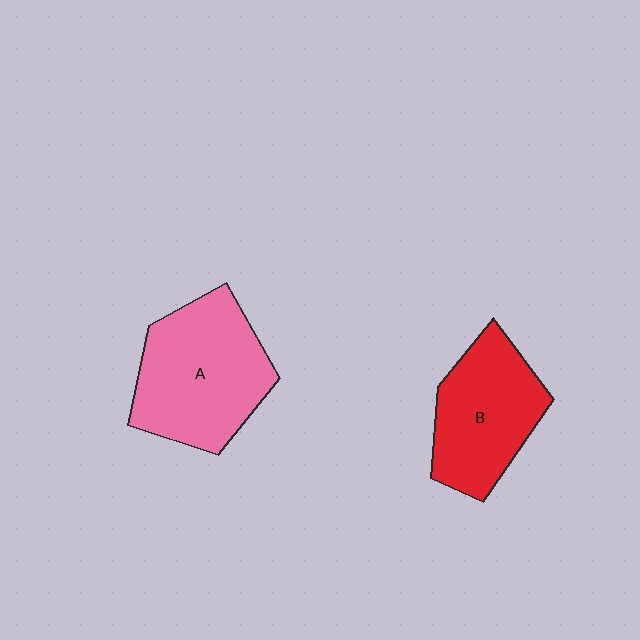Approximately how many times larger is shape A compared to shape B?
Approximately 1.2 times.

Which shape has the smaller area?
Shape B (red).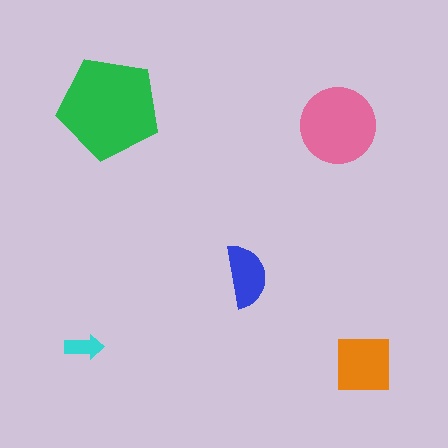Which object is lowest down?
The orange square is bottommost.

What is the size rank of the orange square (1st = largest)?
3rd.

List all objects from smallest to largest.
The cyan arrow, the blue semicircle, the orange square, the pink circle, the green pentagon.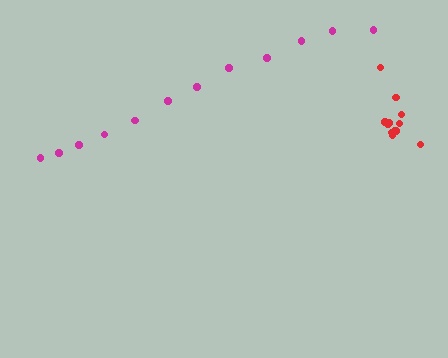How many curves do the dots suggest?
There are 2 distinct paths.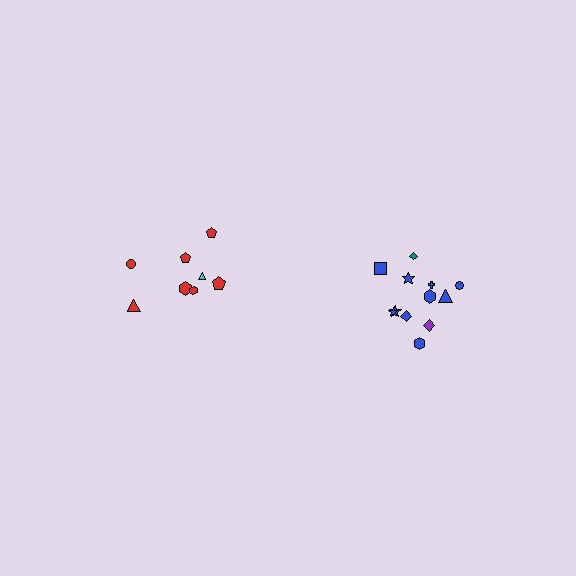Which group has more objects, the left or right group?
The right group.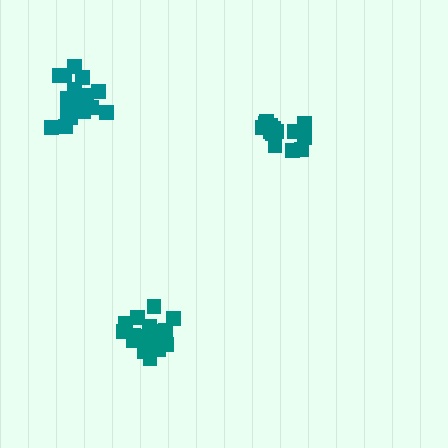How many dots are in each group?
Group 1: 20 dots, Group 2: 19 dots, Group 3: 15 dots (54 total).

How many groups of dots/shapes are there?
There are 3 groups.